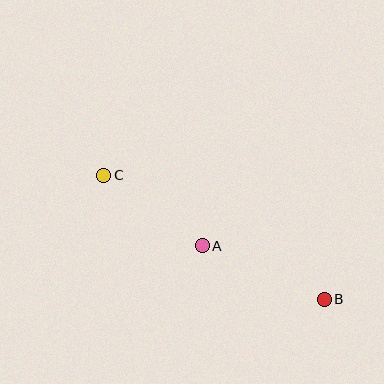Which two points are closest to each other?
Points A and C are closest to each other.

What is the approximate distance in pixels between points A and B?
The distance between A and B is approximately 133 pixels.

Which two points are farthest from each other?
Points B and C are farthest from each other.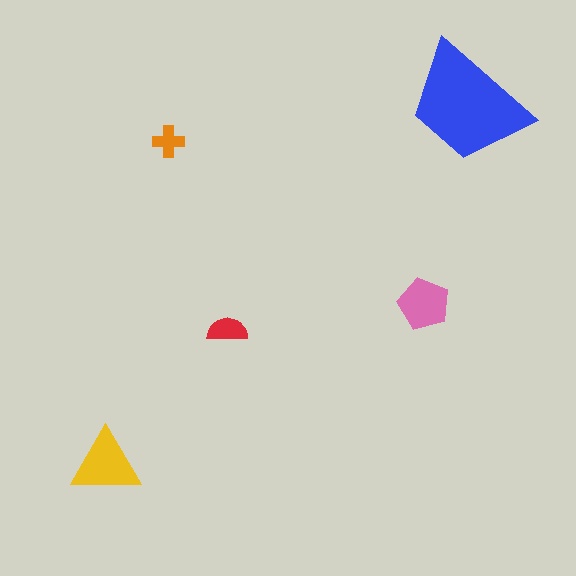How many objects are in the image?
There are 5 objects in the image.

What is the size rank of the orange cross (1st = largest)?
5th.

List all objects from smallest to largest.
The orange cross, the red semicircle, the pink pentagon, the yellow triangle, the blue trapezoid.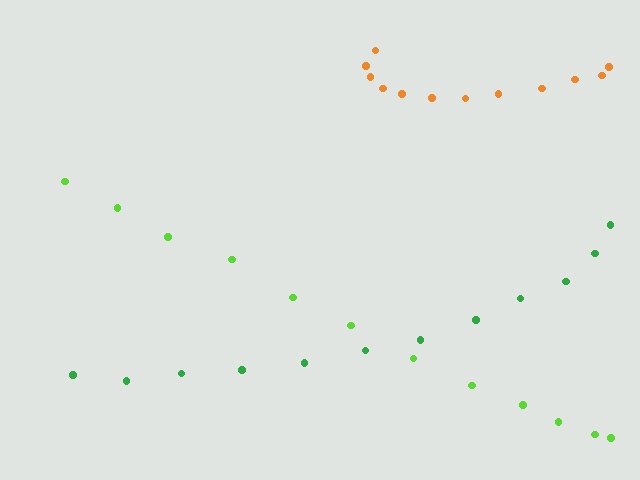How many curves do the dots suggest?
There are 3 distinct paths.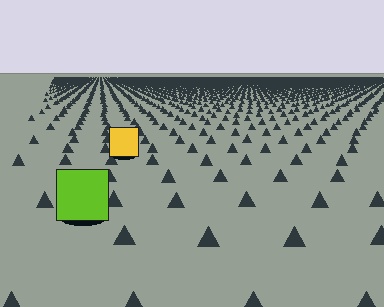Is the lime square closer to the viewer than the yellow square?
Yes. The lime square is closer — you can tell from the texture gradient: the ground texture is coarser near it.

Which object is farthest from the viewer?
The yellow square is farthest from the viewer. It appears smaller and the ground texture around it is denser.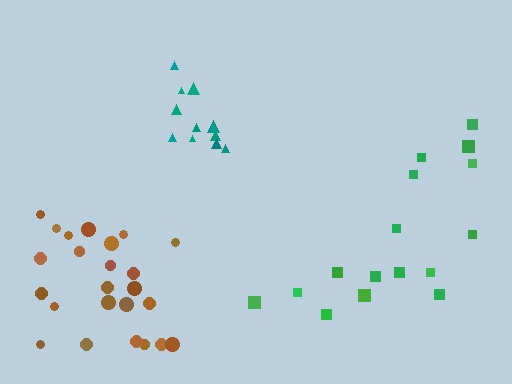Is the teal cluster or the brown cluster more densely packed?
Teal.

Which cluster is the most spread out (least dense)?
Green.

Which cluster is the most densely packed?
Teal.